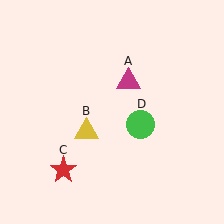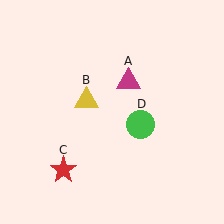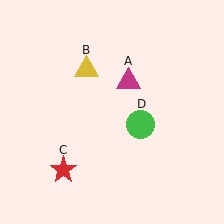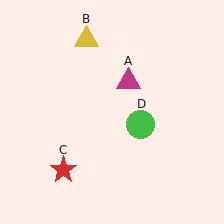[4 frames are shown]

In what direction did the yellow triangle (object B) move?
The yellow triangle (object B) moved up.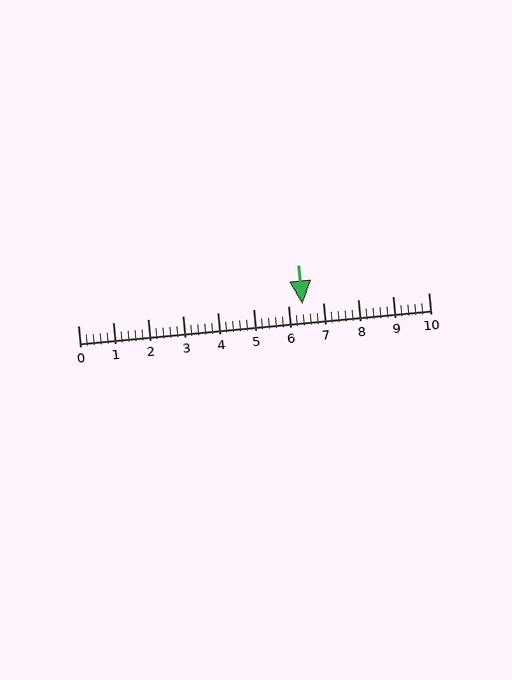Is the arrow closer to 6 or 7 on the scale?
The arrow is closer to 6.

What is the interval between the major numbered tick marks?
The major tick marks are spaced 1 units apart.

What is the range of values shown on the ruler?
The ruler shows values from 0 to 10.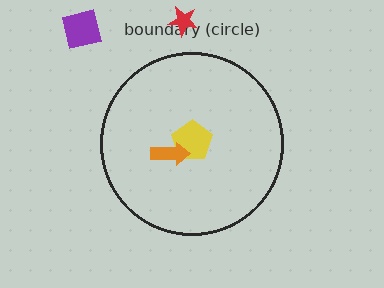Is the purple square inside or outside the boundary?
Outside.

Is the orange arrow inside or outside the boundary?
Inside.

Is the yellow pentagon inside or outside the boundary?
Inside.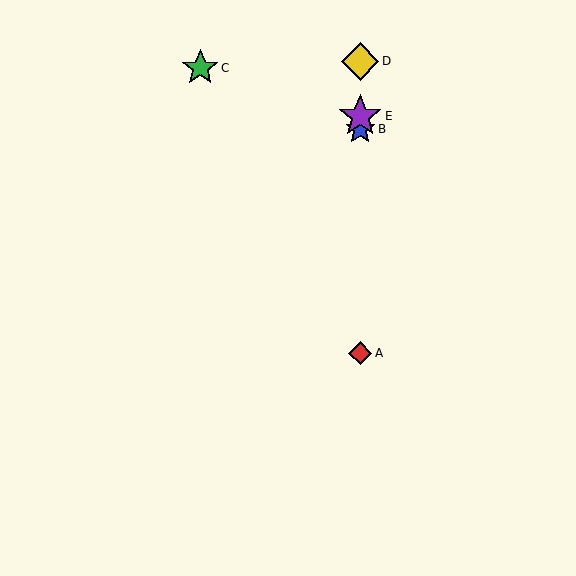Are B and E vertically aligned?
Yes, both are at x≈360.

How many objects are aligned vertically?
4 objects (A, B, D, E) are aligned vertically.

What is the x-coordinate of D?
Object D is at x≈360.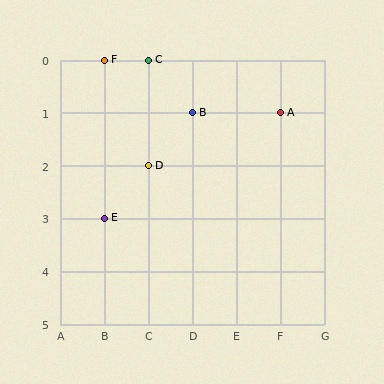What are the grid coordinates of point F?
Point F is at grid coordinates (B, 0).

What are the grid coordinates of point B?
Point B is at grid coordinates (D, 1).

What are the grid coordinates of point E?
Point E is at grid coordinates (B, 3).